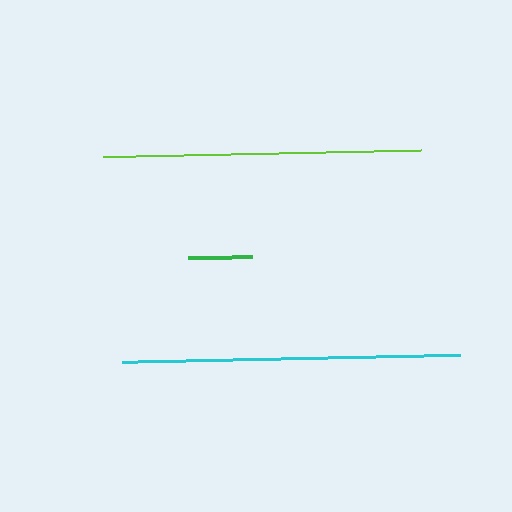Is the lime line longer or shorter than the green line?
The lime line is longer than the green line.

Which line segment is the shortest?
The green line is the shortest at approximately 64 pixels.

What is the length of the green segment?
The green segment is approximately 64 pixels long.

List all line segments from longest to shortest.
From longest to shortest: cyan, lime, green.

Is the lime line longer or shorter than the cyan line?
The cyan line is longer than the lime line.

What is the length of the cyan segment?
The cyan segment is approximately 338 pixels long.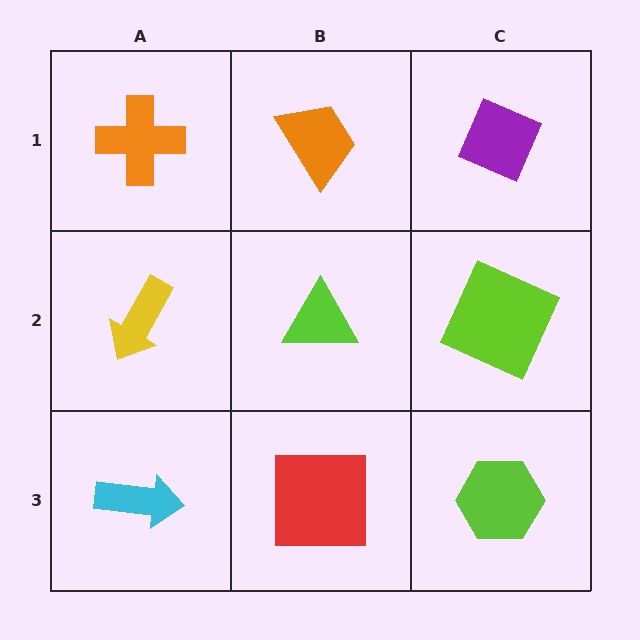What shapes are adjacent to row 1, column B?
A lime triangle (row 2, column B), an orange cross (row 1, column A), a purple diamond (row 1, column C).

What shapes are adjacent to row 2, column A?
An orange cross (row 1, column A), a cyan arrow (row 3, column A), a lime triangle (row 2, column B).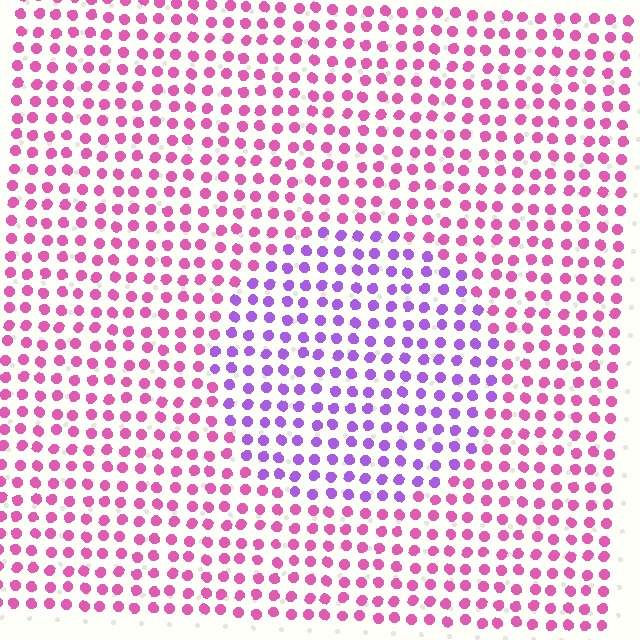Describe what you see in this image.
The image is filled with small pink elements in a uniform arrangement. A circle-shaped region is visible where the elements are tinted to a slightly different hue, forming a subtle color boundary.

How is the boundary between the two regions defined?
The boundary is defined purely by a slight shift in hue (about 47 degrees). Spacing, size, and orientation are identical on both sides.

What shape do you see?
I see a circle.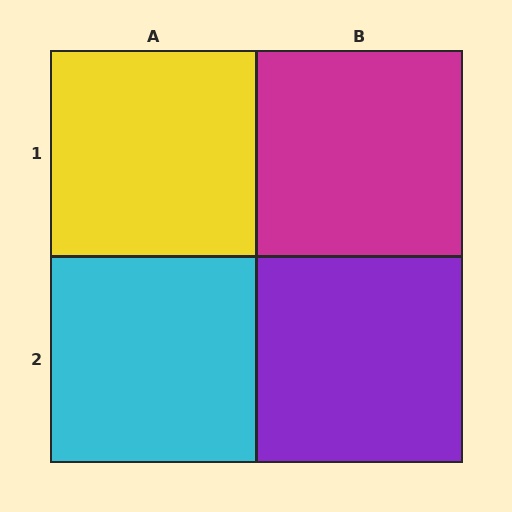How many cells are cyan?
1 cell is cyan.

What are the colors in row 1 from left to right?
Yellow, magenta.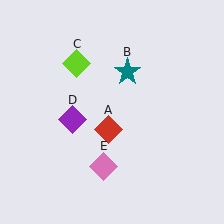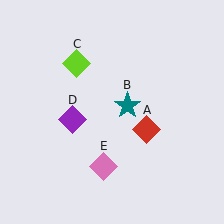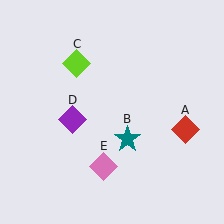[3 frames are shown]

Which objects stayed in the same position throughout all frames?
Lime diamond (object C) and purple diamond (object D) and pink diamond (object E) remained stationary.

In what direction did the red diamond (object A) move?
The red diamond (object A) moved right.